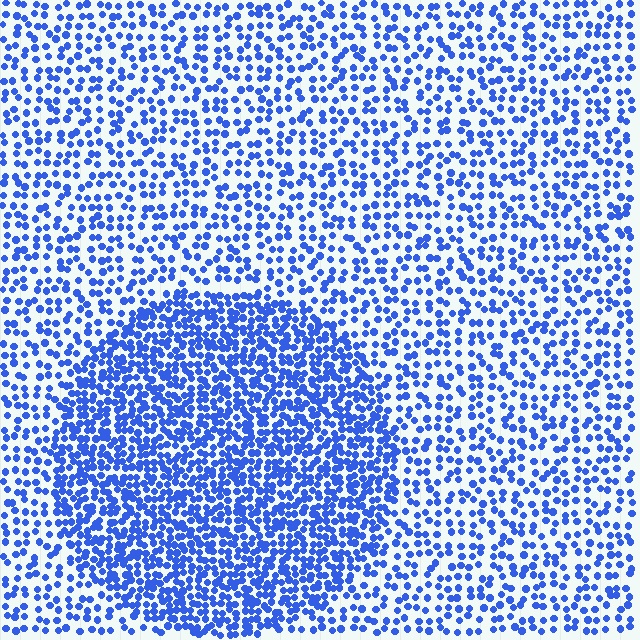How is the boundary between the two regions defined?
The boundary is defined by a change in element density (approximately 2.0x ratio). All elements are the same color, size, and shape.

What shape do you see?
I see a circle.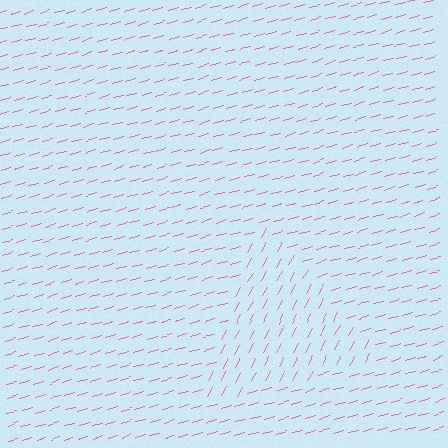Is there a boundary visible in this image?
Yes, there is a texture boundary formed by a change in line orientation.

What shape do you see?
I see a triangle.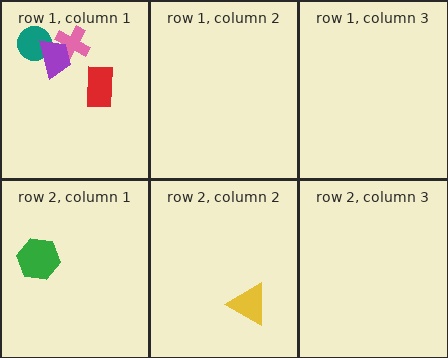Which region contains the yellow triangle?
The row 2, column 2 region.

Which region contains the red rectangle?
The row 1, column 1 region.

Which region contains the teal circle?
The row 1, column 1 region.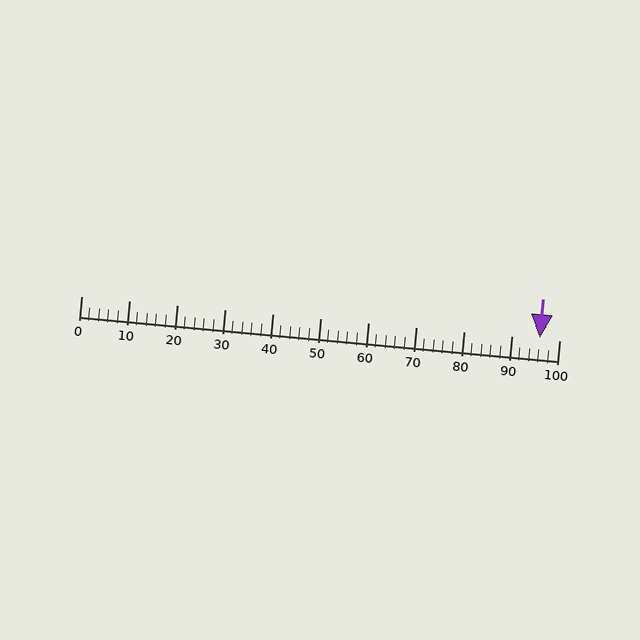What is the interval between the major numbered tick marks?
The major tick marks are spaced 10 units apart.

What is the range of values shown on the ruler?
The ruler shows values from 0 to 100.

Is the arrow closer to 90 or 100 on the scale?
The arrow is closer to 100.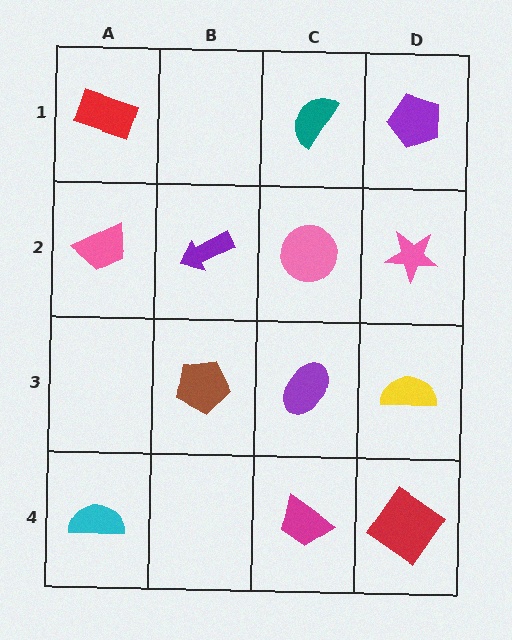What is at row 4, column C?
A magenta trapezoid.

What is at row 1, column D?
A purple pentagon.